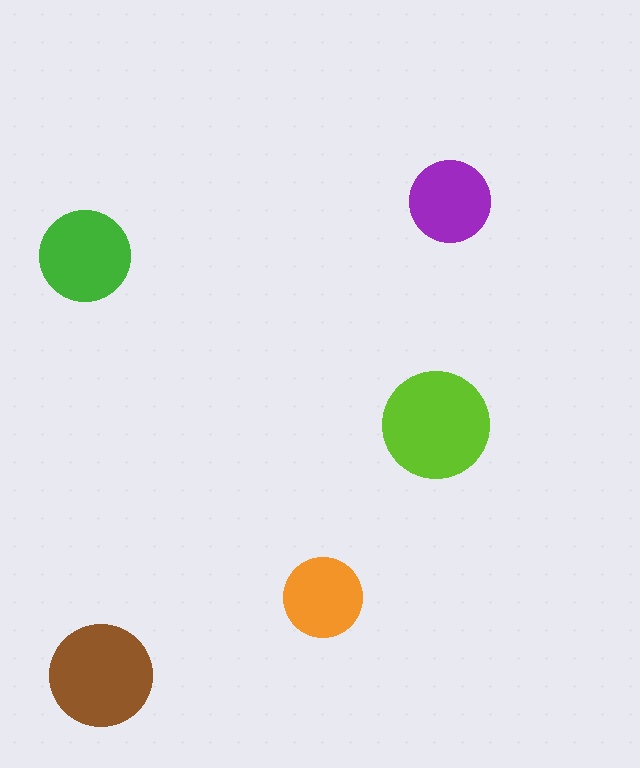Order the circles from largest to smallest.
the lime one, the brown one, the green one, the purple one, the orange one.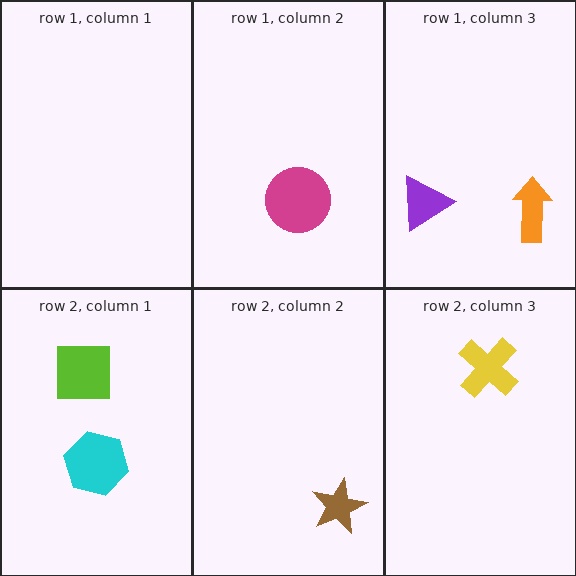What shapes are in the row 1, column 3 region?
The purple triangle, the orange arrow.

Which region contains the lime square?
The row 2, column 1 region.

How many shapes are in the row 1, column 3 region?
2.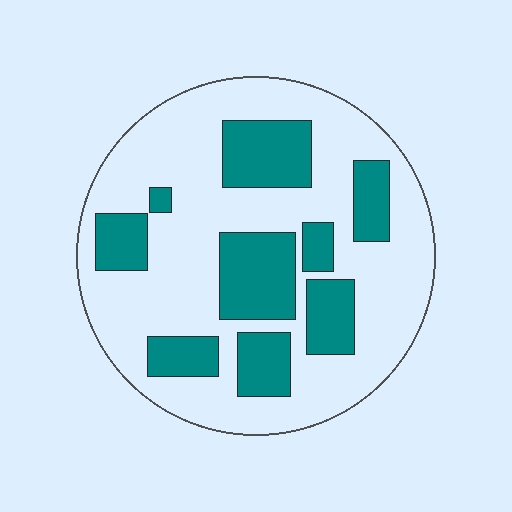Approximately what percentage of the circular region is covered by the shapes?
Approximately 30%.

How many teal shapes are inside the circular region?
9.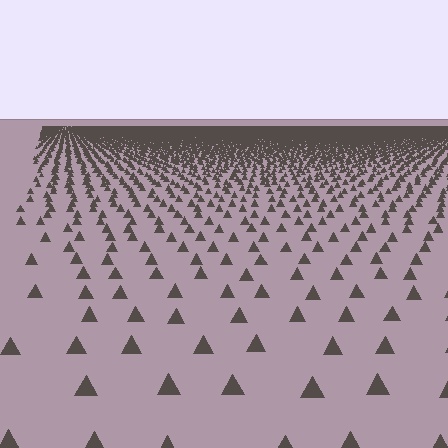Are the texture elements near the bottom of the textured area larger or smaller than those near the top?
Larger. Near the bottom, elements are closer to the viewer and appear at a bigger on-screen size.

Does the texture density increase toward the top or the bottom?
Density increases toward the top.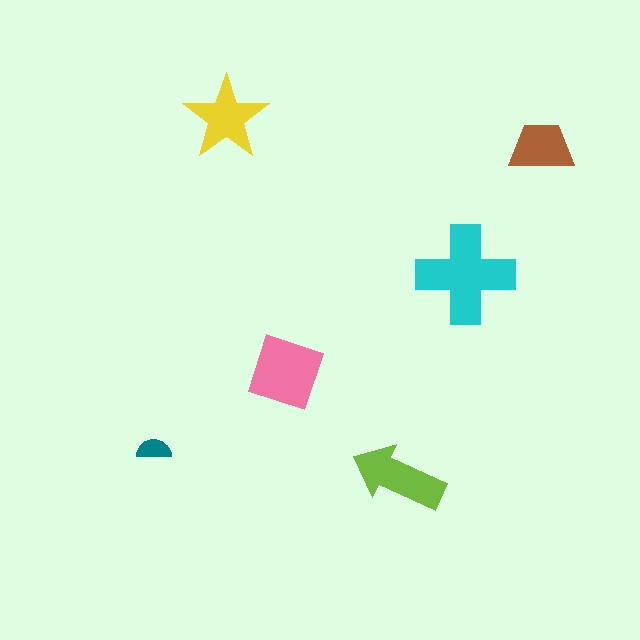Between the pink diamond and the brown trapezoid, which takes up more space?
The pink diamond.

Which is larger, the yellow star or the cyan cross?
The cyan cross.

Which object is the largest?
The cyan cross.